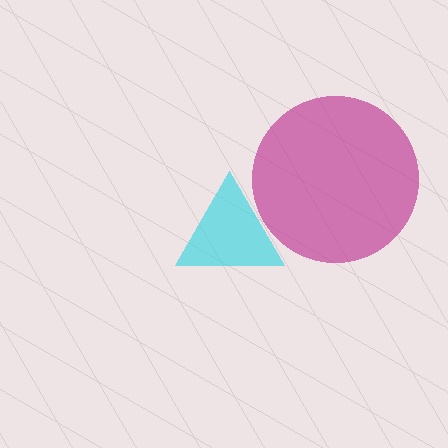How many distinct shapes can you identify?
There are 2 distinct shapes: a magenta circle, a cyan triangle.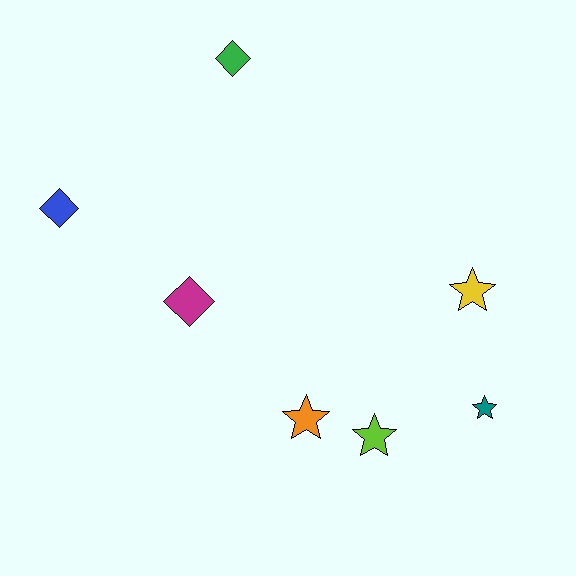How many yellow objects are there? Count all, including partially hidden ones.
There is 1 yellow object.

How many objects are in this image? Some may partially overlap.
There are 7 objects.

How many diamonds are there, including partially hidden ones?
There are 3 diamonds.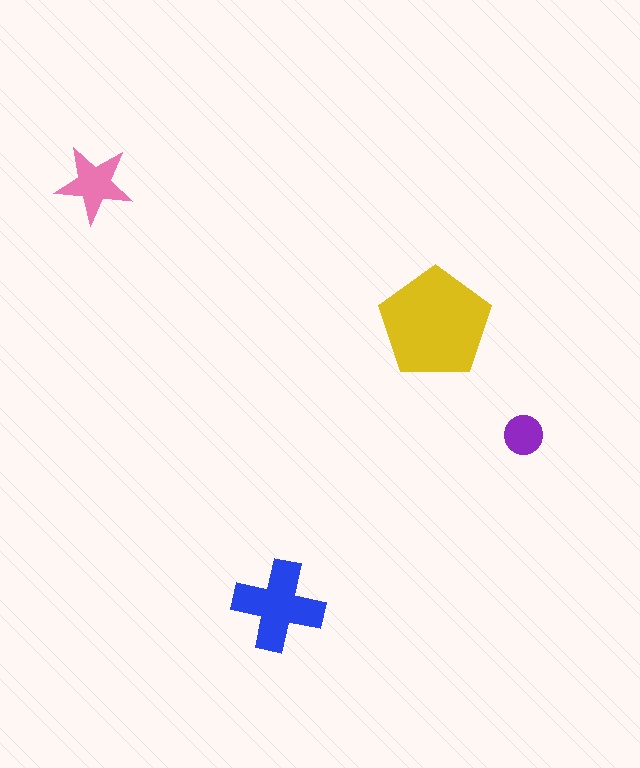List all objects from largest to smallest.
The yellow pentagon, the blue cross, the pink star, the purple circle.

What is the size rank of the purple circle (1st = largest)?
4th.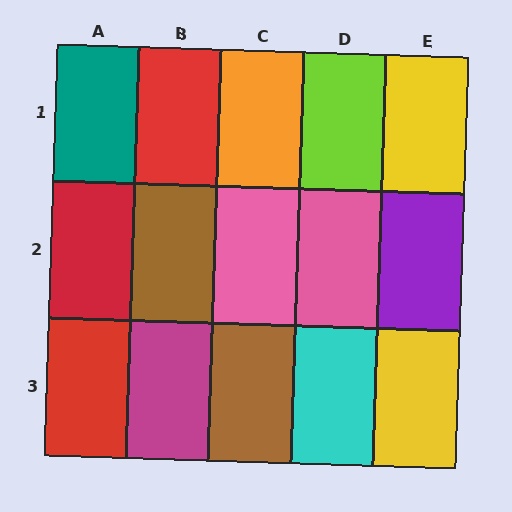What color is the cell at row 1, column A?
Teal.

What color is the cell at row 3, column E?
Yellow.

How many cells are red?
3 cells are red.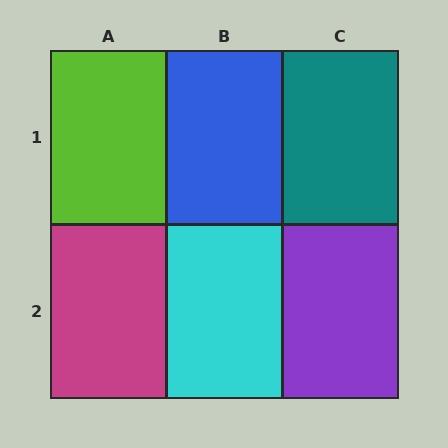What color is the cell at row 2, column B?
Cyan.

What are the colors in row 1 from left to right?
Lime, blue, teal.